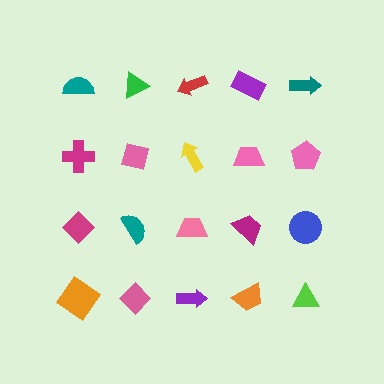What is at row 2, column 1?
A magenta cross.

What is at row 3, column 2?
A teal semicircle.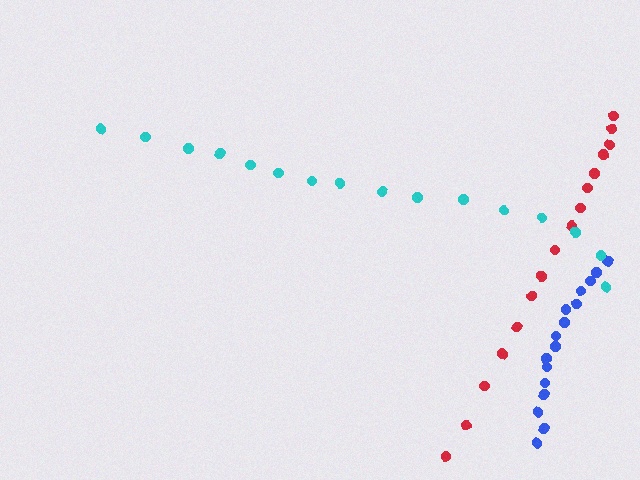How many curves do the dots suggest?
There are 3 distinct paths.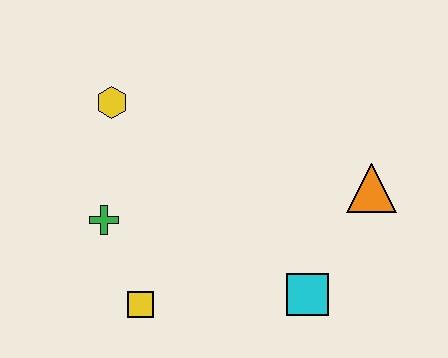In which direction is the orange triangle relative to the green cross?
The orange triangle is to the right of the green cross.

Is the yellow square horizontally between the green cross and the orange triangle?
Yes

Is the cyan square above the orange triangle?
No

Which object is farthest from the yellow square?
The orange triangle is farthest from the yellow square.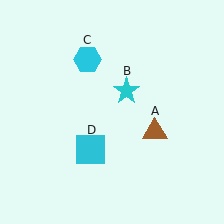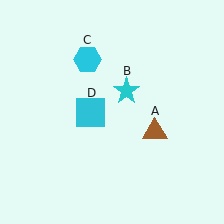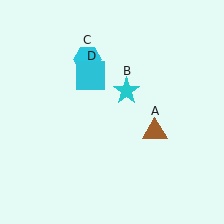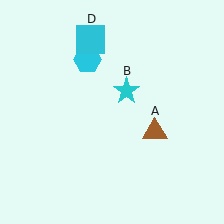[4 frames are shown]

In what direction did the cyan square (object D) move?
The cyan square (object D) moved up.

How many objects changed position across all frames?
1 object changed position: cyan square (object D).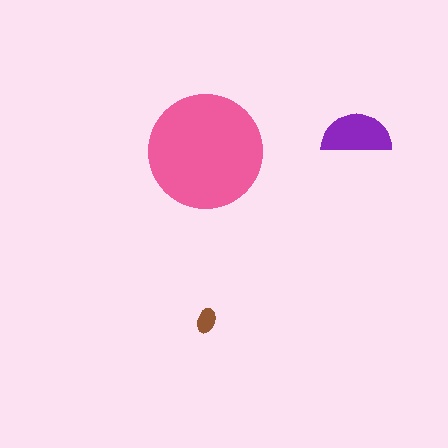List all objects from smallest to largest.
The brown ellipse, the purple semicircle, the pink circle.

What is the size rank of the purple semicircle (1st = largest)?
2nd.